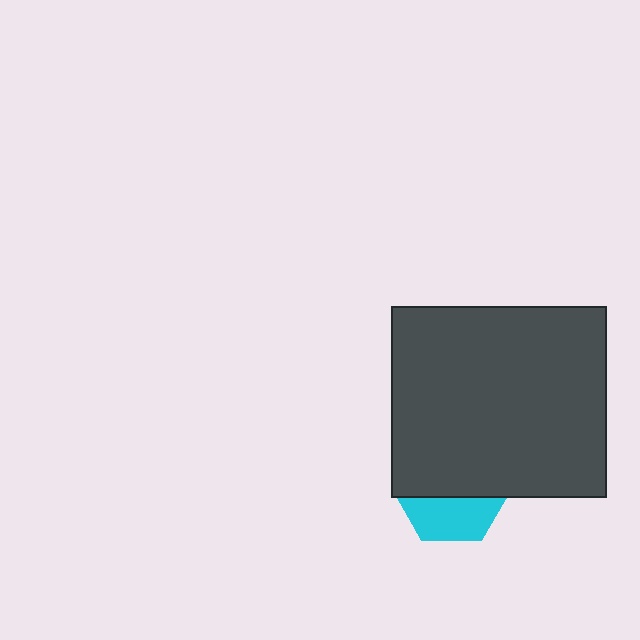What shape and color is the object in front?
The object in front is a dark gray rectangle.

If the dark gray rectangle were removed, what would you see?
You would see the complete cyan hexagon.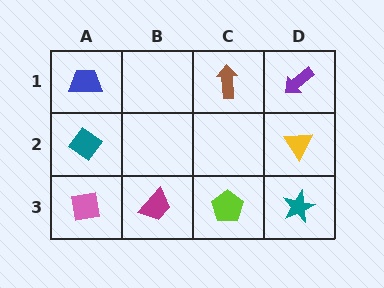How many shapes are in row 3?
4 shapes.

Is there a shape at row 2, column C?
No, that cell is empty.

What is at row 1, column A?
A blue trapezoid.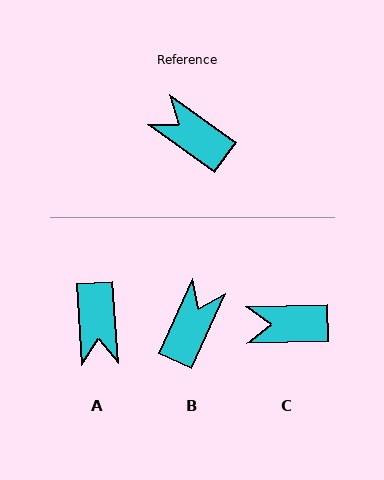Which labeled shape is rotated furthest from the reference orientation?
A, about 130 degrees away.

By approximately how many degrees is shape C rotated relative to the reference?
Approximately 37 degrees counter-clockwise.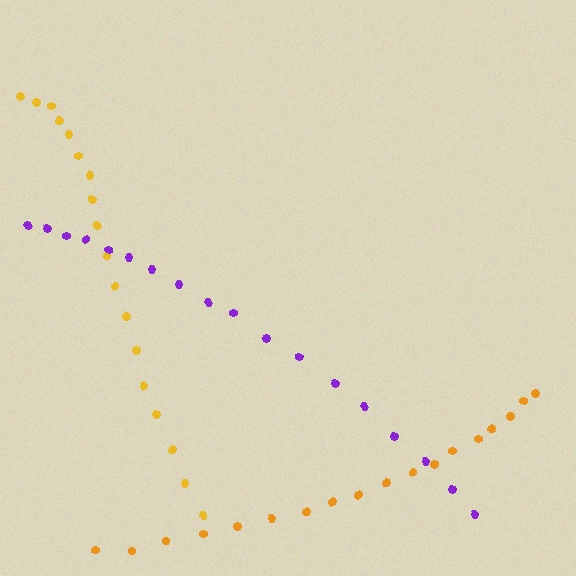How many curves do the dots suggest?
There are 3 distinct paths.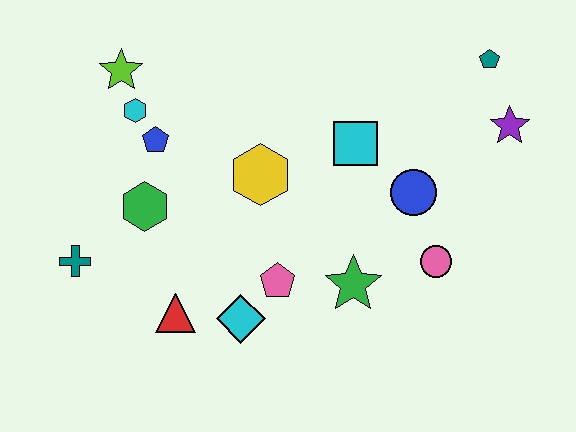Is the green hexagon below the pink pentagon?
No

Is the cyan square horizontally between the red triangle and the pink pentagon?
No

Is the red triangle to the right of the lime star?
Yes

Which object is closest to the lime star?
The cyan hexagon is closest to the lime star.